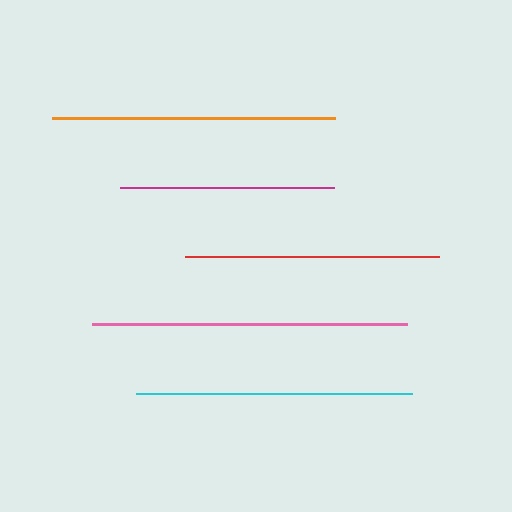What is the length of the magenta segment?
The magenta segment is approximately 215 pixels long.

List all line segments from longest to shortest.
From longest to shortest: pink, orange, cyan, red, magenta.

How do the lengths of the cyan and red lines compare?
The cyan and red lines are approximately the same length.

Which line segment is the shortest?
The magenta line is the shortest at approximately 215 pixels.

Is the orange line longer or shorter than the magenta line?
The orange line is longer than the magenta line.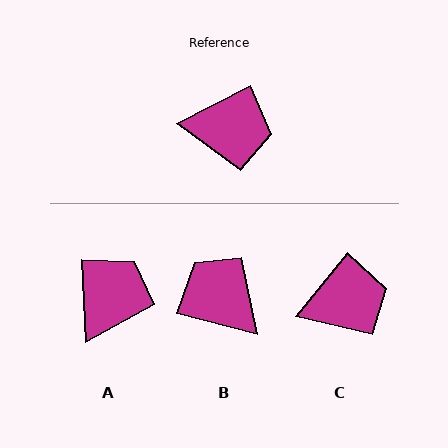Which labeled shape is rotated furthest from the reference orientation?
B, about 137 degrees away.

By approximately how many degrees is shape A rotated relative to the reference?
Approximately 65 degrees counter-clockwise.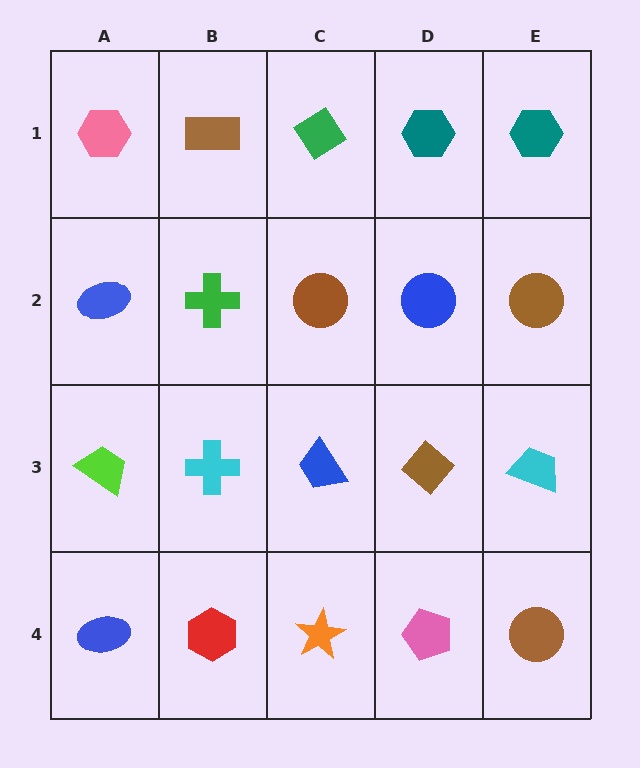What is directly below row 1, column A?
A blue ellipse.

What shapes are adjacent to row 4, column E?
A cyan trapezoid (row 3, column E), a pink pentagon (row 4, column D).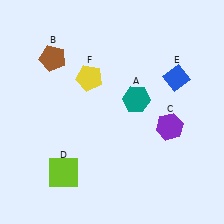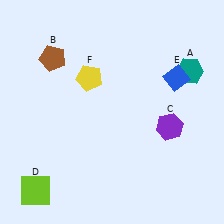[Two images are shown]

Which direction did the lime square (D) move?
The lime square (D) moved left.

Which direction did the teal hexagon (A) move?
The teal hexagon (A) moved right.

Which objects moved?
The objects that moved are: the teal hexagon (A), the lime square (D).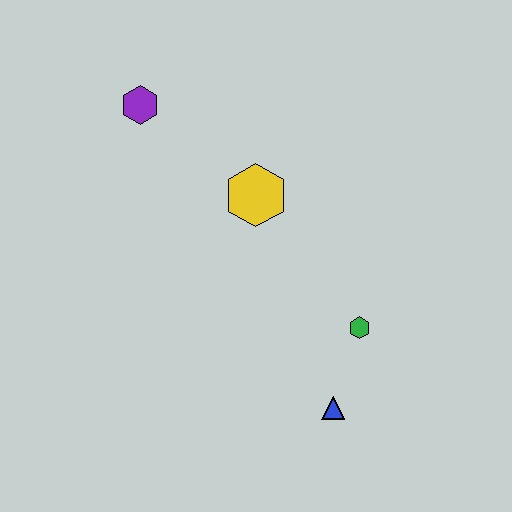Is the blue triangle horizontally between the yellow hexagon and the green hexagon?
Yes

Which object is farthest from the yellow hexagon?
The blue triangle is farthest from the yellow hexagon.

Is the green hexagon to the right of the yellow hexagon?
Yes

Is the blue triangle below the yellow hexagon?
Yes